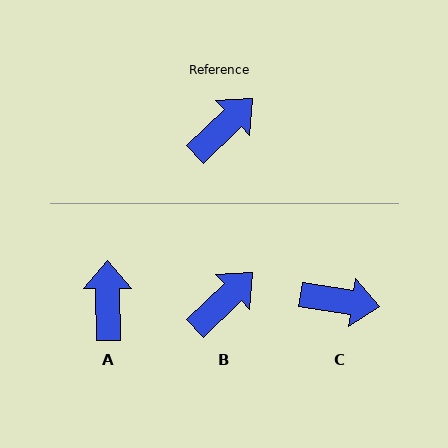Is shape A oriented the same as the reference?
No, it is off by about 47 degrees.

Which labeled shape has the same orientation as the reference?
B.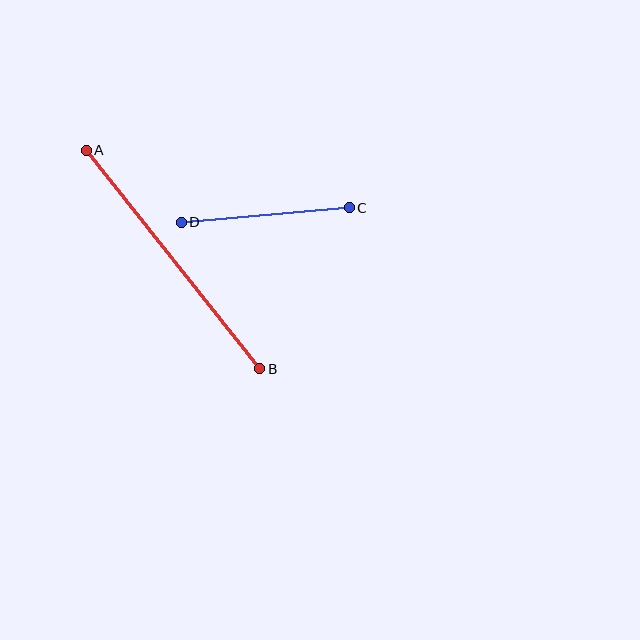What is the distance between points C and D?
The distance is approximately 169 pixels.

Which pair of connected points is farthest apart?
Points A and B are farthest apart.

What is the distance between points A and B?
The distance is approximately 279 pixels.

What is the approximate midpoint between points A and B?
The midpoint is at approximately (173, 260) pixels.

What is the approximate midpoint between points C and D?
The midpoint is at approximately (265, 215) pixels.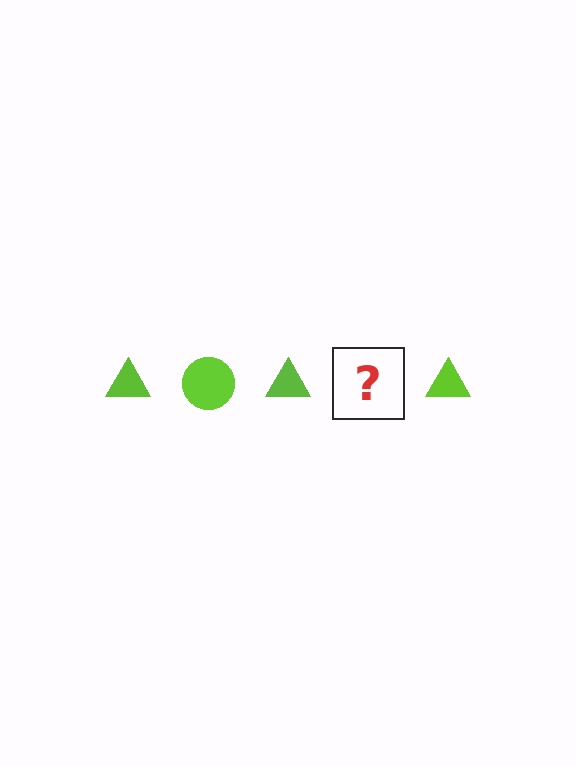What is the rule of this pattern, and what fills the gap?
The rule is that the pattern cycles through triangle, circle shapes in lime. The gap should be filled with a lime circle.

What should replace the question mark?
The question mark should be replaced with a lime circle.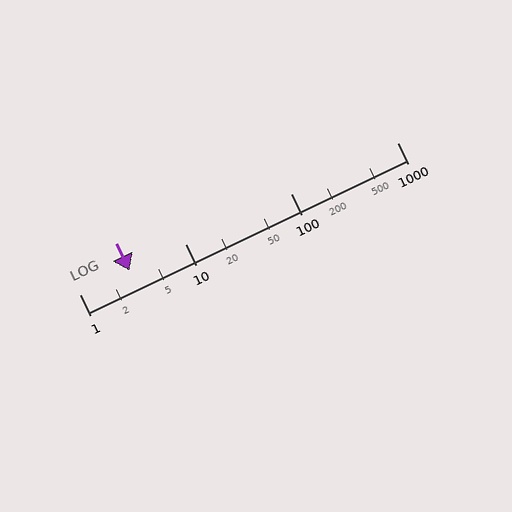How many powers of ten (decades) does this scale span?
The scale spans 3 decades, from 1 to 1000.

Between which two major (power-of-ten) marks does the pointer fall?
The pointer is between 1 and 10.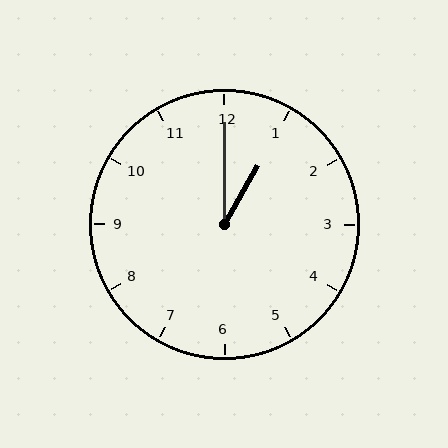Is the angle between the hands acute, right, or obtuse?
It is acute.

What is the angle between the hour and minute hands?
Approximately 30 degrees.